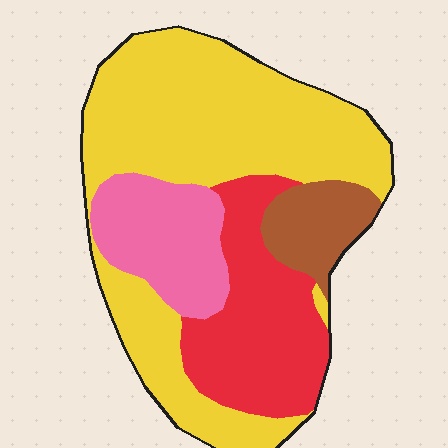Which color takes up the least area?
Brown, at roughly 10%.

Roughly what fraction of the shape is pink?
Pink takes up about one sixth (1/6) of the shape.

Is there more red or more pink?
Red.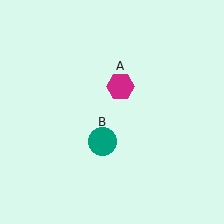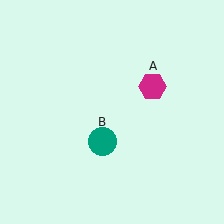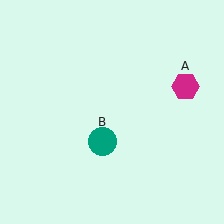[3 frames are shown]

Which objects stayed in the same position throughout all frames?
Teal circle (object B) remained stationary.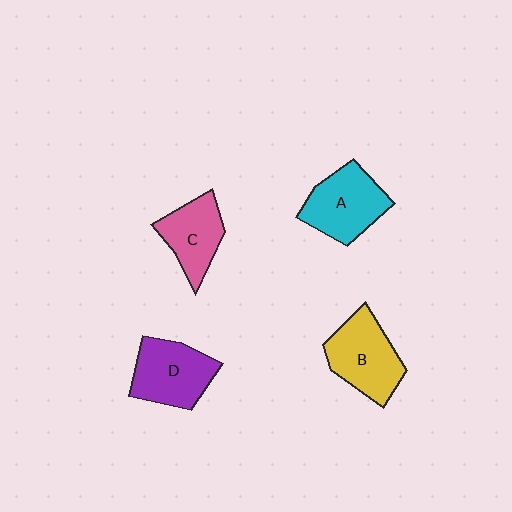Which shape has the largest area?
Shape B (yellow).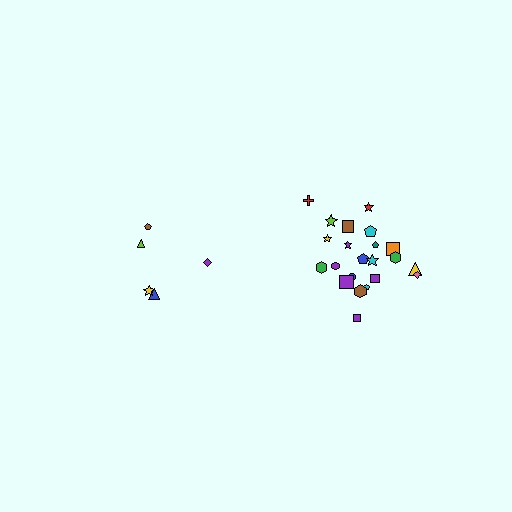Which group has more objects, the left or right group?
The right group.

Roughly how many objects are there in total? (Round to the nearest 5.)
Roughly 25 objects in total.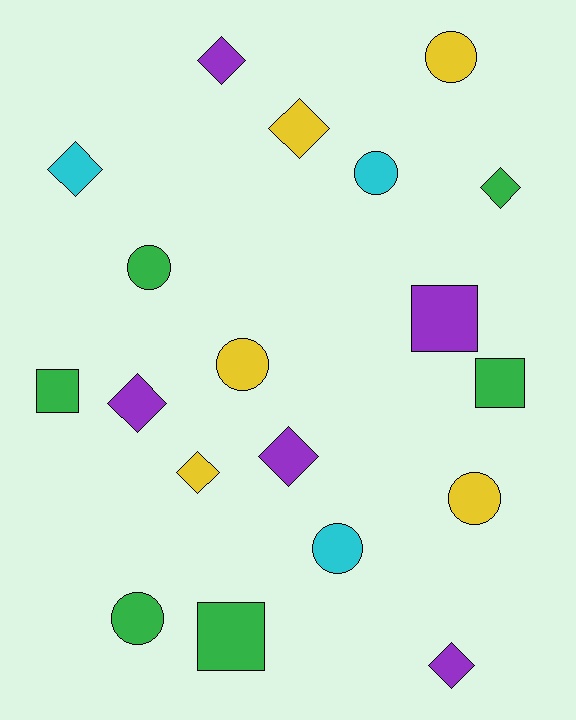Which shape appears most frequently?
Diamond, with 8 objects.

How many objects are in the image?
There are 19 objects.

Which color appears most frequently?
Green, with 6 objects.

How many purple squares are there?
There is 1 purple square.